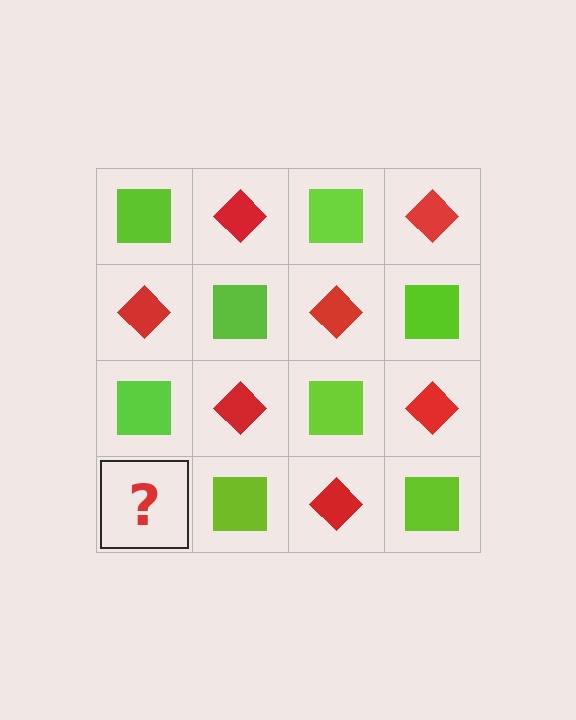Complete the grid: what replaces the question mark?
The question mark should be replaced with a red diamond.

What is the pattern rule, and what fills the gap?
The rule is that it alternates lime square and red diamond in a checkerboard pattern. The gap should be filled with a red diamond.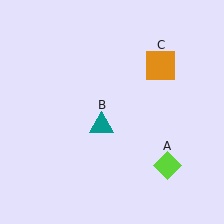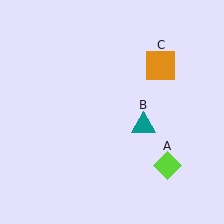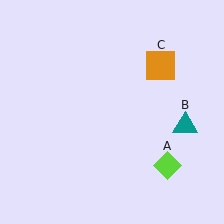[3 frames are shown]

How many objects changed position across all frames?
1 object changed position: teal triangle (object B).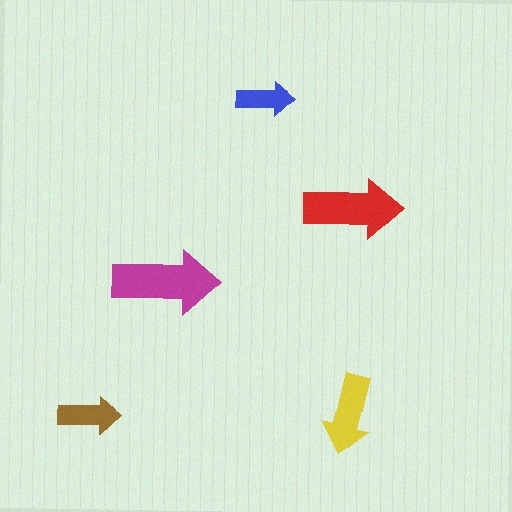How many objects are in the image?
There are 5 objects in the image.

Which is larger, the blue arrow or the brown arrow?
The brown one.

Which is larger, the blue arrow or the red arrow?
The red one.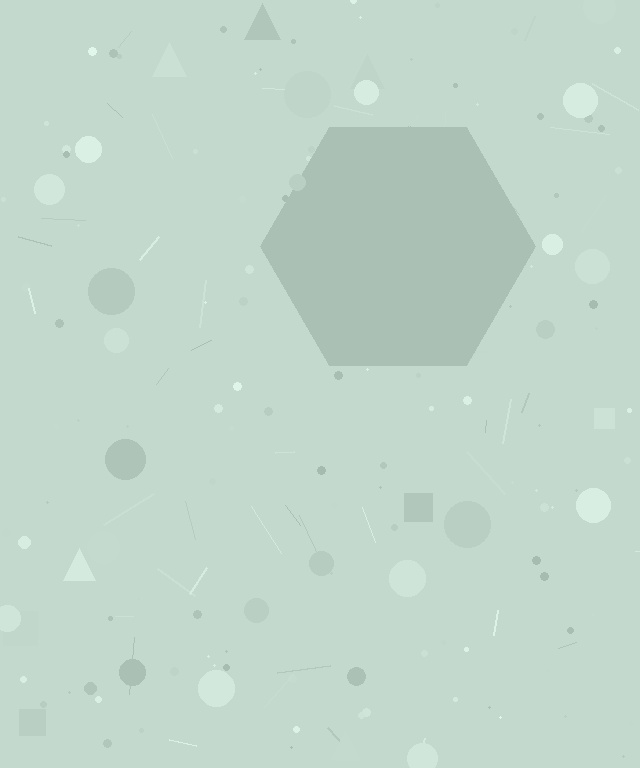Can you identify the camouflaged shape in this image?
The camouflaged shape is a hexagon.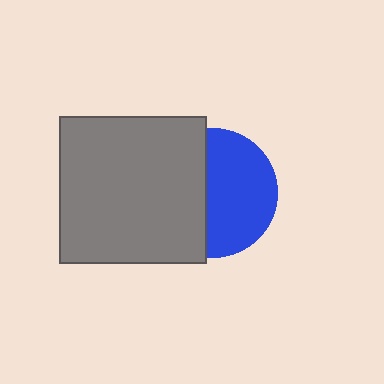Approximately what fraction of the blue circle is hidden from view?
Roughly 45% of the blue circle is hidden behind the gray square.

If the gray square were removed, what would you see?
You would see the complete blue circle.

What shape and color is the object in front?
The object in front is a gray square.